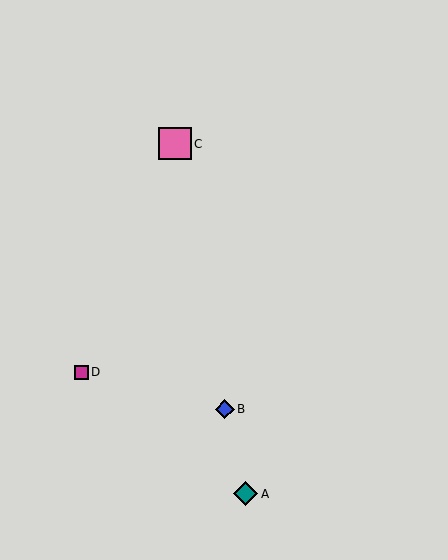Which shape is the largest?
The pink square (labeled C) is the largest.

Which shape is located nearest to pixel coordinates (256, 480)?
The teal diamond (labeled A) at (246, 494) is nearest to that location.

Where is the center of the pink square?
The center of the pink square is at (175, 144).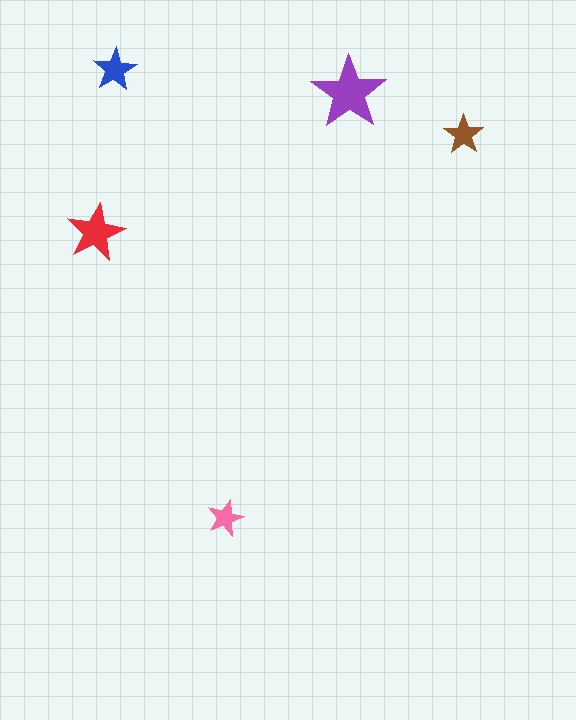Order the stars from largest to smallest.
the purple one, the red one, the blue one, the brown one, the pink one.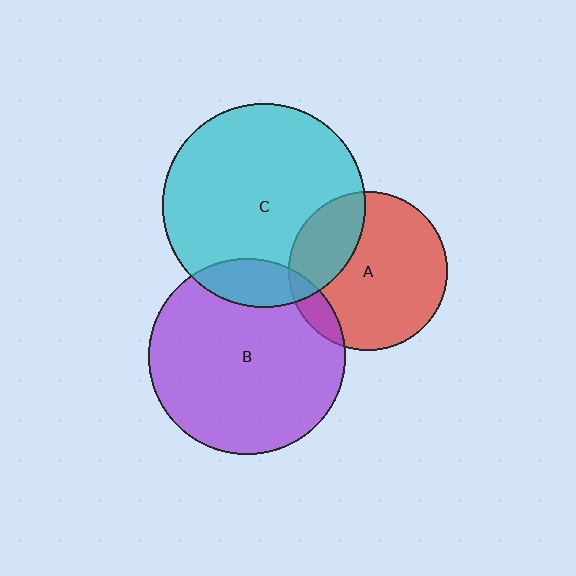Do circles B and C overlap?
Yes.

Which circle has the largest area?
Circle C (cyan).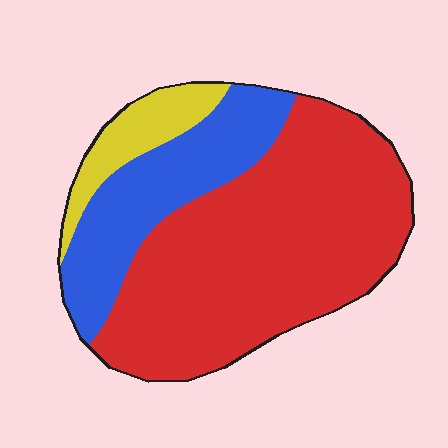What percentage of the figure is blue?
Blue takes up between a quarter and a half of the figure.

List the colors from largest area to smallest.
From largest to smallest: red, blue, yellow.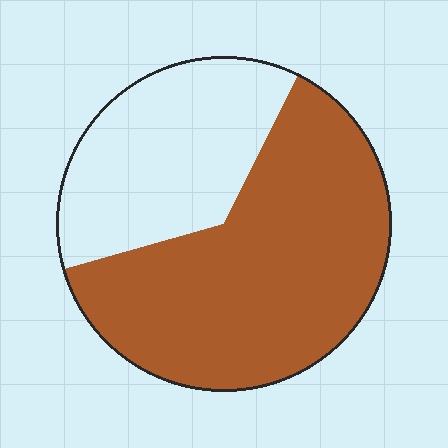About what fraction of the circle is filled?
About five eighths (5/8).